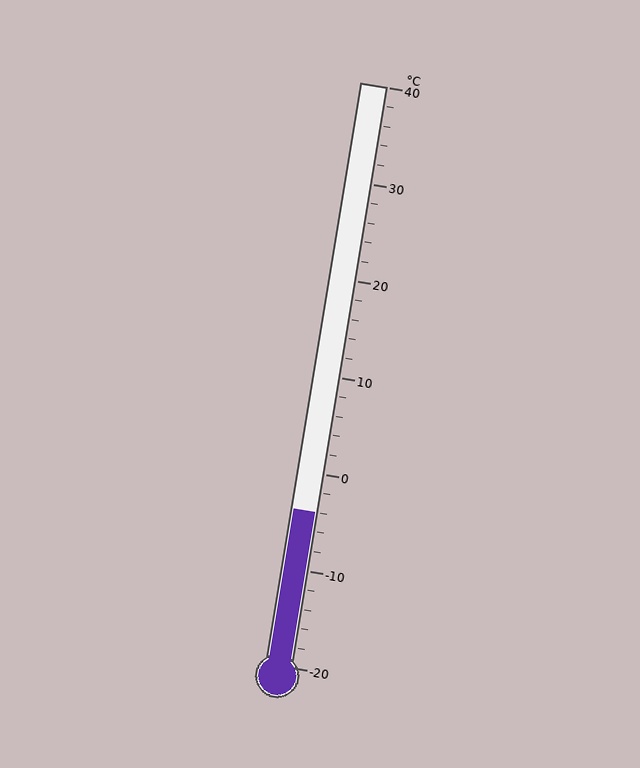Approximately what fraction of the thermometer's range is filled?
The thermometer is filled to approximately 25% of its range.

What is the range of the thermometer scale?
The thermometer scale ranges from -20°C to 40°C.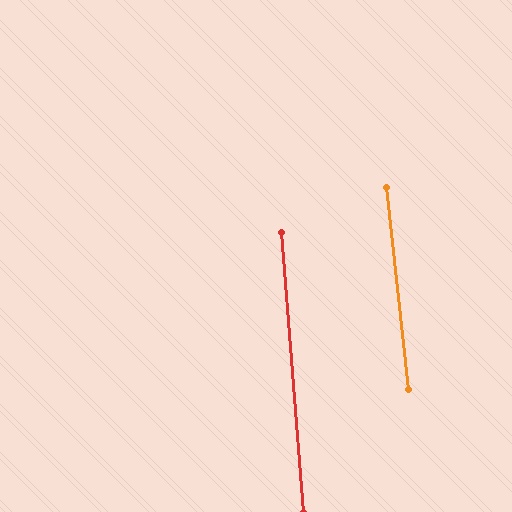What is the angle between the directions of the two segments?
Approximately 2 degrees.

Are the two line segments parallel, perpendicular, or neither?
Parallel — their directions differ by only 1.6°.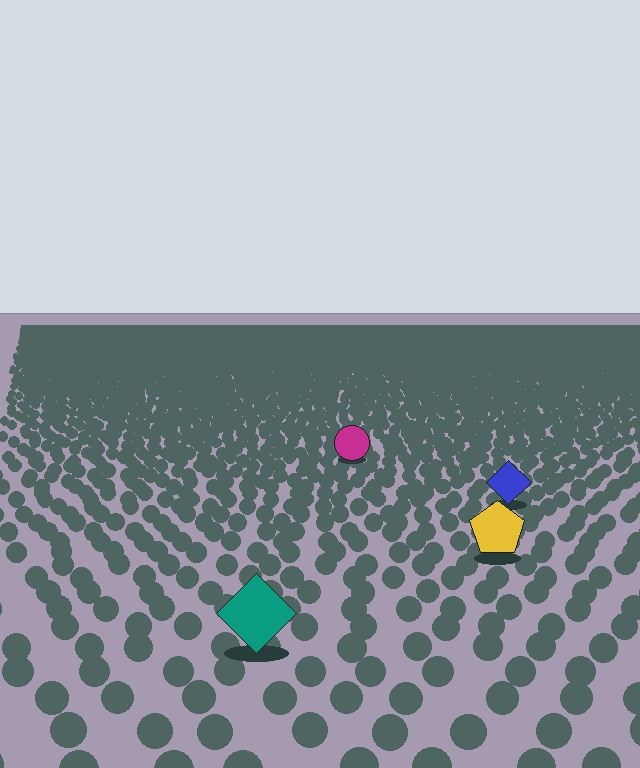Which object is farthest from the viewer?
The magenta circle is farthest from the viewer. It appears smaller and the ground texture around it is denser.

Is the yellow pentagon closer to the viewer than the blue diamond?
Yes. The yellow pentagon is closer — you can tell from the texture gradient: the ground texture is coarser near it.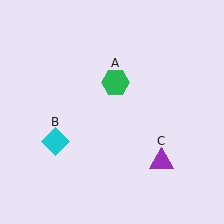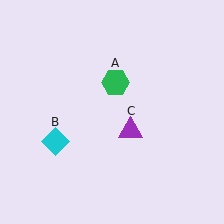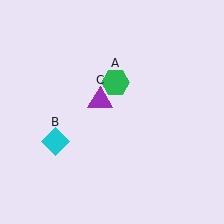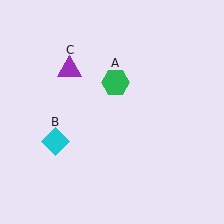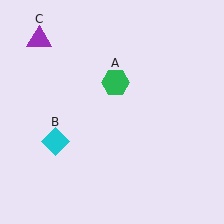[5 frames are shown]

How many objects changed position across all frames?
1 object changed position: purple triangle (object C).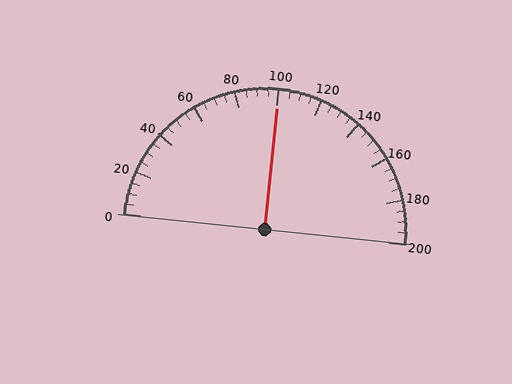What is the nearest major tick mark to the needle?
The nearest major tick mark is 100.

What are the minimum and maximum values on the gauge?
The gauge ranges from 0 to 200.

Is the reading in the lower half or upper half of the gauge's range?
The reading is in the upper half of the range (0 to 200).